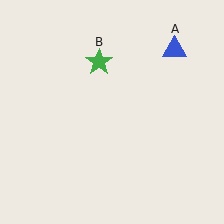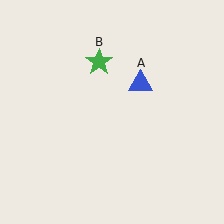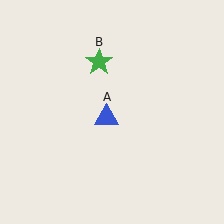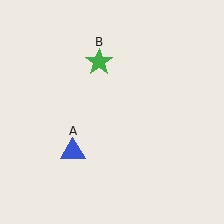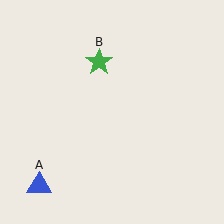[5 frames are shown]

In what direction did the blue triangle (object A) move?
The blue triangle (object A) moved down and to the left.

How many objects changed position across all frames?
1 object changed position: blue triangle (object A).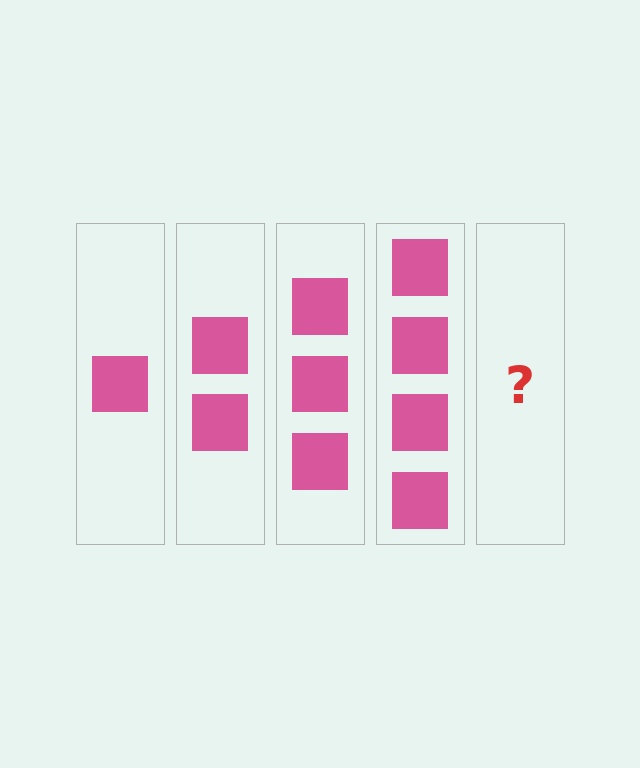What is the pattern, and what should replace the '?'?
The pattern is that each step adds one more square. The '?' should be 5 squares.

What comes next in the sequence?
The next element should be 5 squares.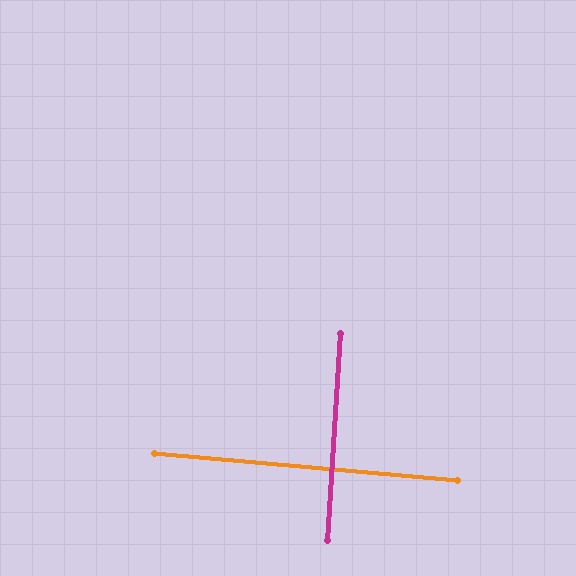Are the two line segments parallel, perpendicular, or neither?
Perpendicular — they meet at approximately 89°.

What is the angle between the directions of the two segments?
Approximately 89 degrees.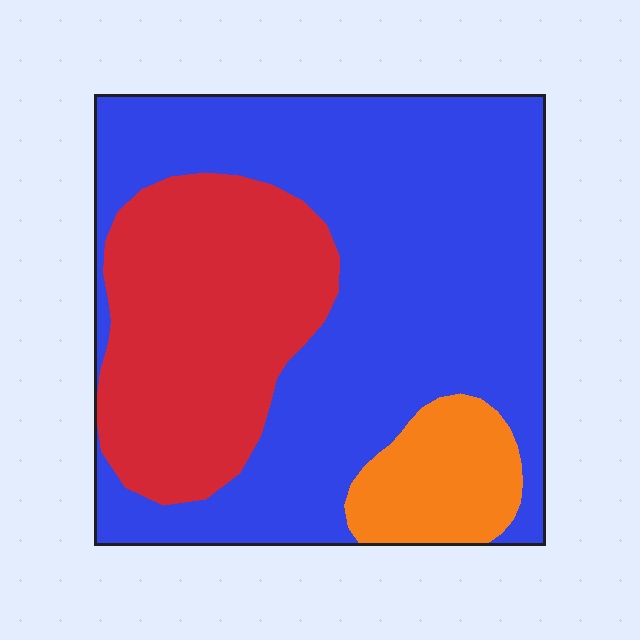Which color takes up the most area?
Blue, at roughly 60%.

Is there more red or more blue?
Blue.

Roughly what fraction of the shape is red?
Red takes up between a quarter and a half of the shape.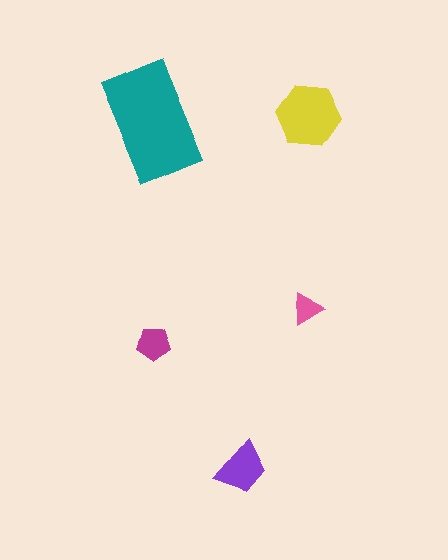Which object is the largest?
The teal rectangle.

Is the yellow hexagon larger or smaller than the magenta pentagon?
Larger.